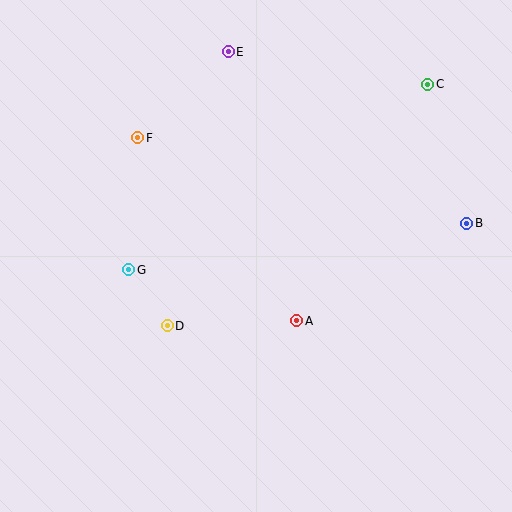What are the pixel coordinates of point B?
Point B is at (467, 223).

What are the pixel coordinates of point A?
Point A is at (297, 321).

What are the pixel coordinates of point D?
Point D is at (167, 326).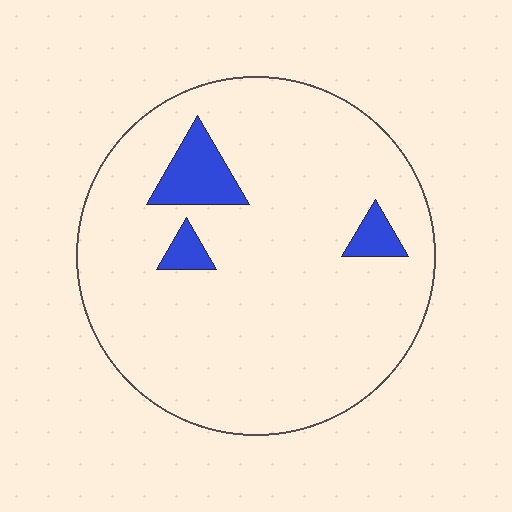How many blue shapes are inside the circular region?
3.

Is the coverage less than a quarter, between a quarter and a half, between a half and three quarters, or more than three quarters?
Less than a quarter.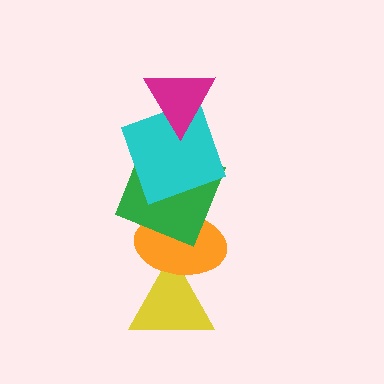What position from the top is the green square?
The green square is 3rd from the top.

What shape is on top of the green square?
The cyan square is on top of the green square.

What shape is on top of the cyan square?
The magenta triangle is on top of the cyan square.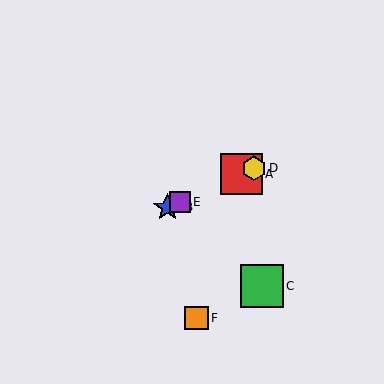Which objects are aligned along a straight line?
Objects A, B, D, E are aligned along a straight line.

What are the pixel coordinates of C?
Object C is at (262, 286).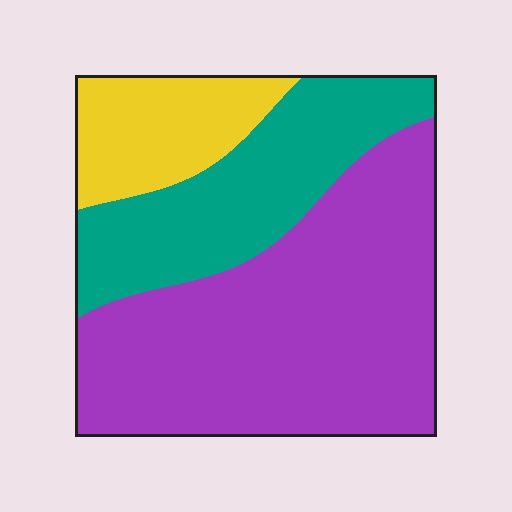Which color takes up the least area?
Yellow, at roughly 15%.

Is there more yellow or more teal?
Teal.